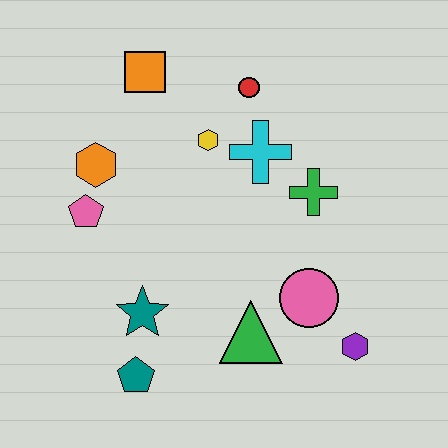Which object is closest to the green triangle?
The pink circle is closest to the green triangle.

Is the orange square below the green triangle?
No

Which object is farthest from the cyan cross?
The teal pentagon is farthest from the cyan cross.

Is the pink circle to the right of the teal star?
Yes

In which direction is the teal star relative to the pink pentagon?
The teal star is below the pink pentagon.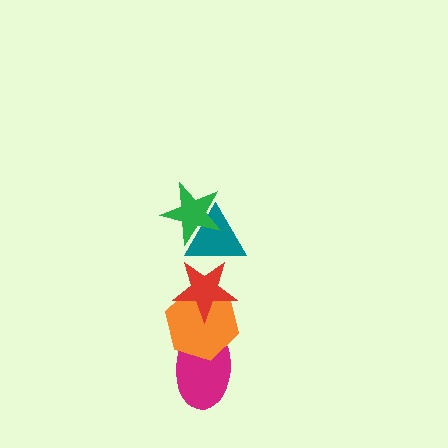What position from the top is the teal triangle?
The teal triangle is 2nd from the top.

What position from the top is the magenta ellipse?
The magenta ellipse is 5th from the top.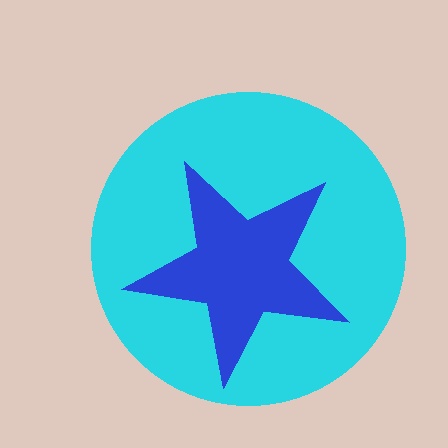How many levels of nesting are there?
2.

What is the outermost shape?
The cyan circle.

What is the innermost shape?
The blue star.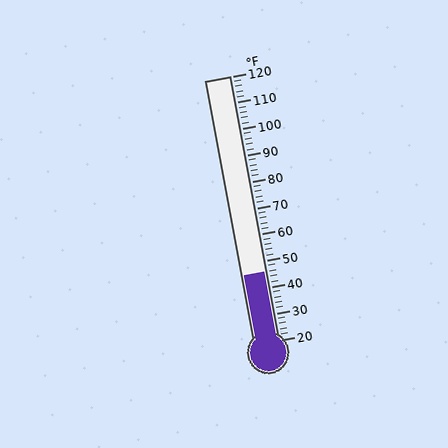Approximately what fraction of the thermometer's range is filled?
The thermometer is filled to approximately 25% of its range.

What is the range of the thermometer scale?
The thermometer scale ranges from 20°F to 120°F.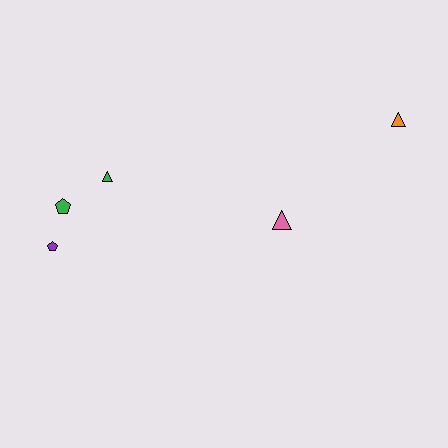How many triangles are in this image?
There are 3 triangles.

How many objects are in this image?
There are 5 objects.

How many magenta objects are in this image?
There are no magenta objects.